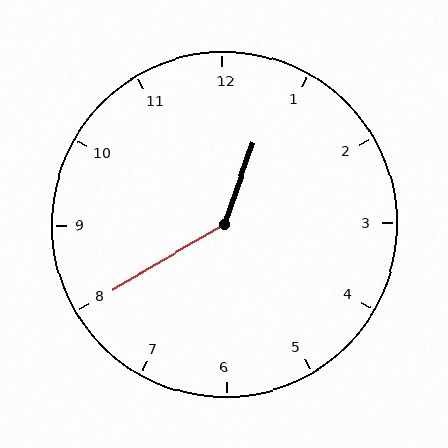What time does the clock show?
12:40.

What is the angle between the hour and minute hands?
Approximately 140 degrees.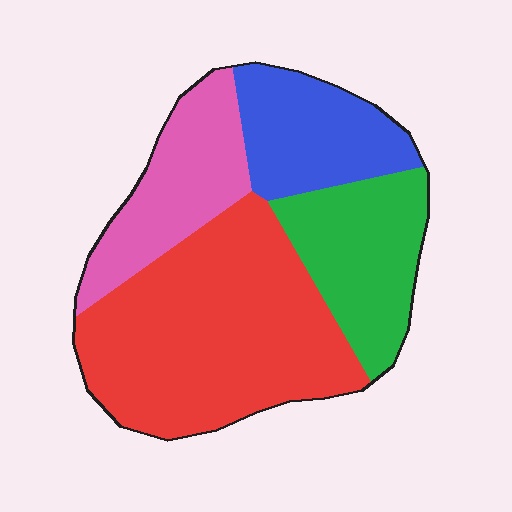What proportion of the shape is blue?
Blue takes up about one sixth (1/6) of the shape.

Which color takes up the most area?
Red, at roughly 45%.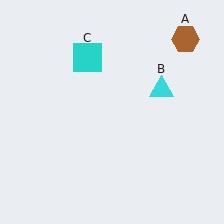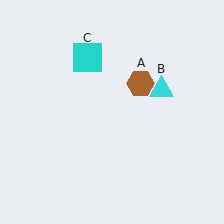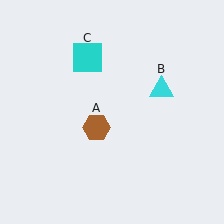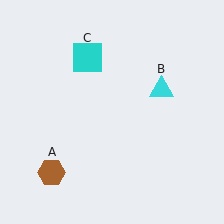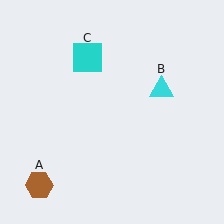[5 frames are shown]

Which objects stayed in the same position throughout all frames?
Cyan triangle (object B) and cyan square (object C) remained stationary.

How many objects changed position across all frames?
1 object changed position: brown hexagon (object A).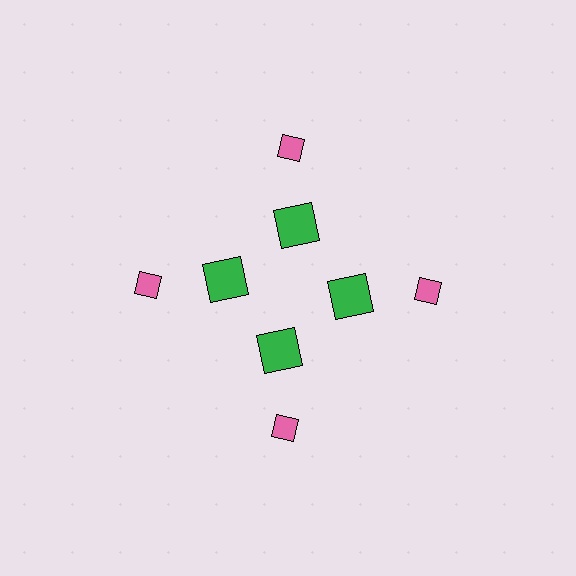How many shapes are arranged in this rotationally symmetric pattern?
There are 8 shapes, arranged in 4 groups of 2.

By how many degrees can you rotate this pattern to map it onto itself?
The pattern maps onto itself every 90 degrees of rotation.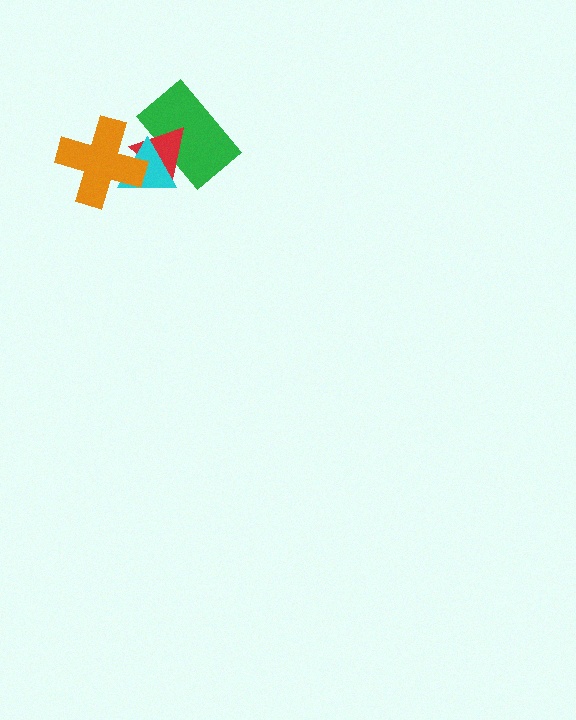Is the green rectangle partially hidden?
Yes, it is partially covered by another shape.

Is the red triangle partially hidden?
Yes, it is partially covered by another shape.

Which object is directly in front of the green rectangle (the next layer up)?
The red triangle is directly in front of the green rectangle.